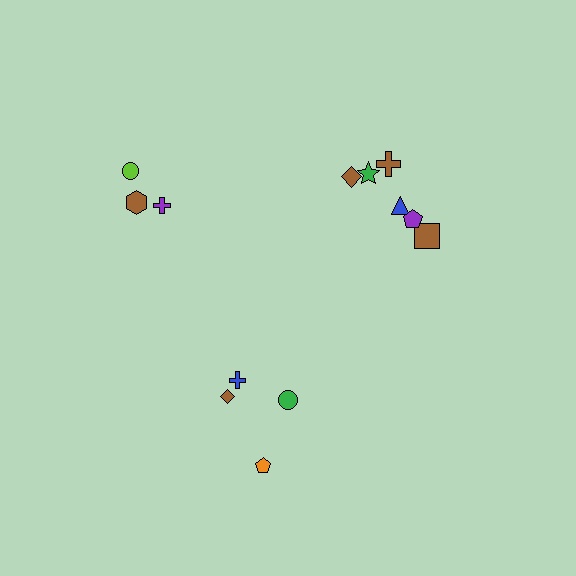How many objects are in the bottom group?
There are 4 objects.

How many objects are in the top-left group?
There are 3 objects.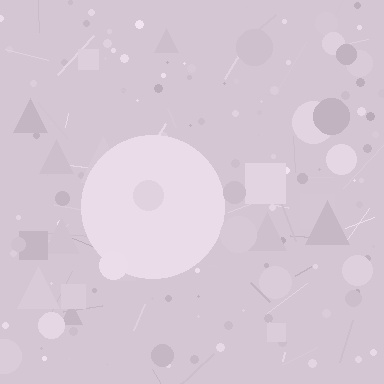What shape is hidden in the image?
A circle is hidden in the image.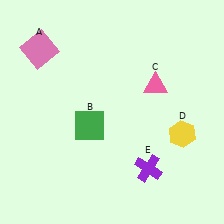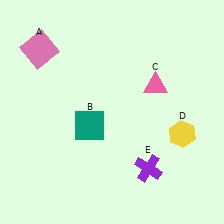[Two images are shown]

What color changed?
The square (B) changed from green in Image 1 to teal in Image 2.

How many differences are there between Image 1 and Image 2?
There is 1 difference between the two images.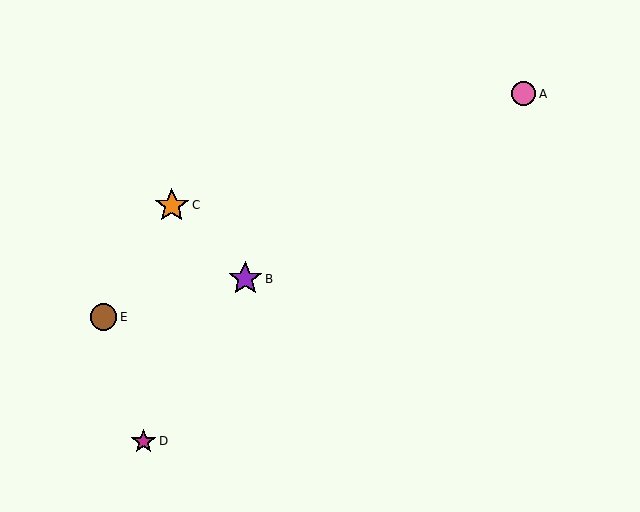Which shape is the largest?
The orange star (labeled C) is the largest.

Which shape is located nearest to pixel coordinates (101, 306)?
The brown circle (labeled E) at (104, 317) is nearest to that location.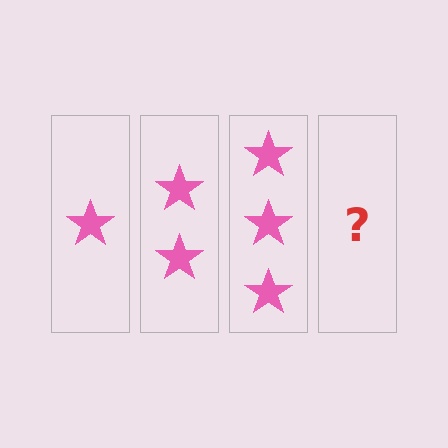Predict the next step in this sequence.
The next step is 4 stars.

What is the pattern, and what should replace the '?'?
The pattern is that each step adds one more star. The '?' should be 4 stars.